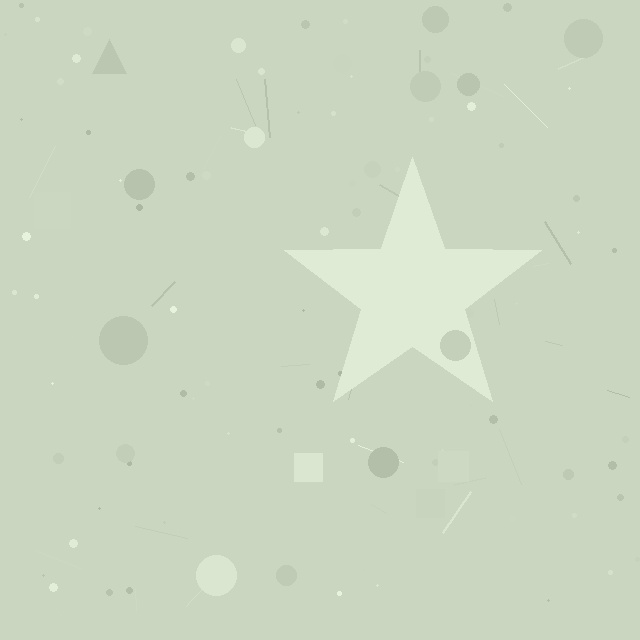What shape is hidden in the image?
A star is hidden in the image.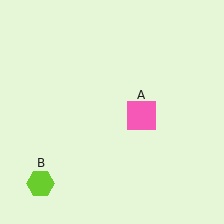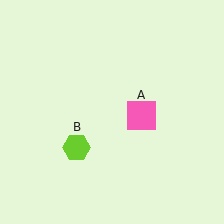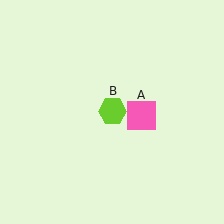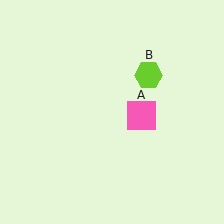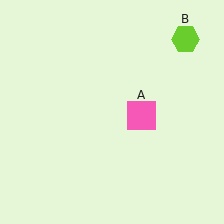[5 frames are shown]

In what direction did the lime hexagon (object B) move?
The lime hexagon (object B) moved up and to the right.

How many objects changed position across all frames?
1 object changed position: lime hexagon (object B).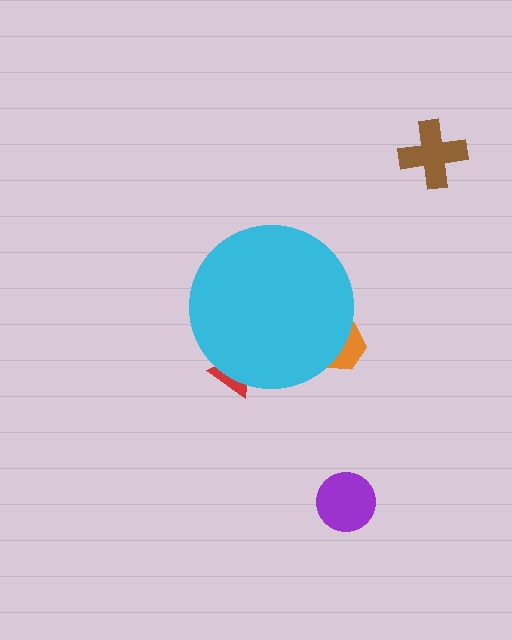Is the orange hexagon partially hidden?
Yes, the orange hexagon is partially hidden behind the cyan circle.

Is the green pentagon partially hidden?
Yes, the green pentagon is partially hidden behind the cyan circle.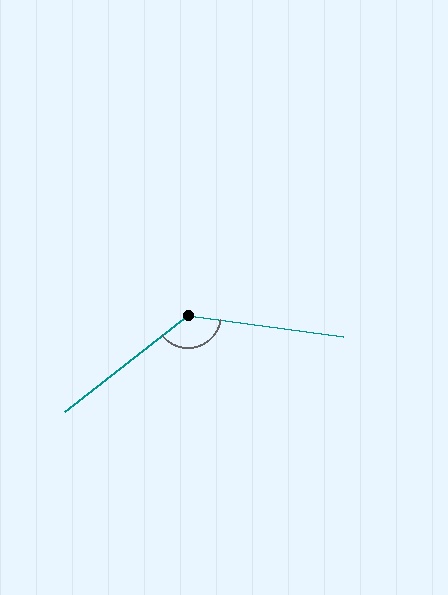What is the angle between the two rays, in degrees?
Approximately 134 degrees.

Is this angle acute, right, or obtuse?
It is obtuse.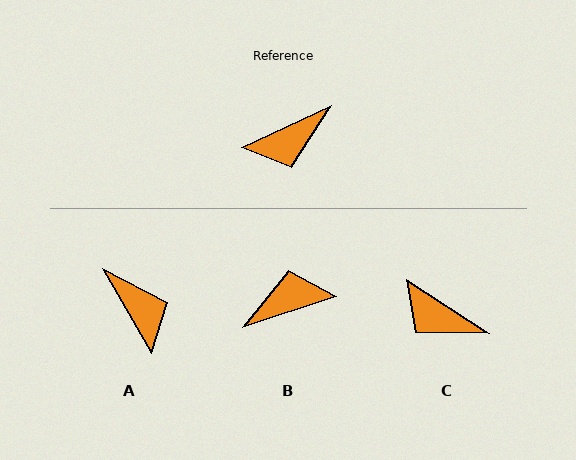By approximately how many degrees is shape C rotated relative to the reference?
Approximately 58 degrees clockwise.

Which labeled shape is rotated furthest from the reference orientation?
B, about 174 degrees away.